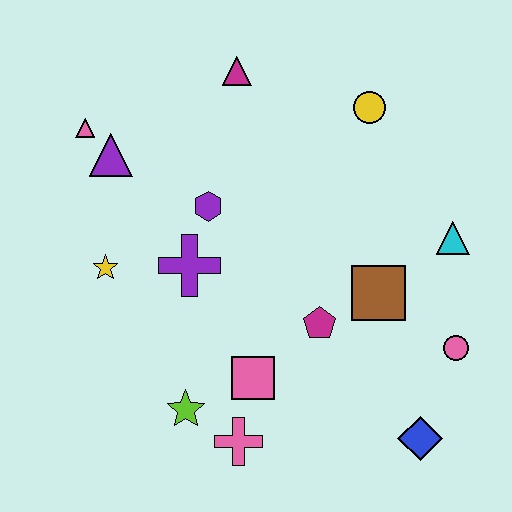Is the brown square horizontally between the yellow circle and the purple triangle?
No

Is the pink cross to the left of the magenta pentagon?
Yes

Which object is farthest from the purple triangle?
The blue diamond is farthest from the purple triangle.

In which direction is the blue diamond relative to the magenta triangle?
The blue diamond is below the magenta triangle.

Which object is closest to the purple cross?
The purple hexagon is closest to the purple cross.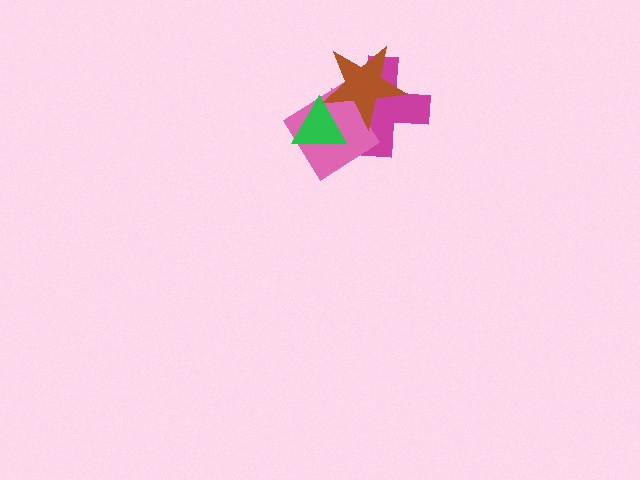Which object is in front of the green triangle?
The brown star is in front of the green triangle.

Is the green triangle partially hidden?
Yes, it is partially covered by another shape.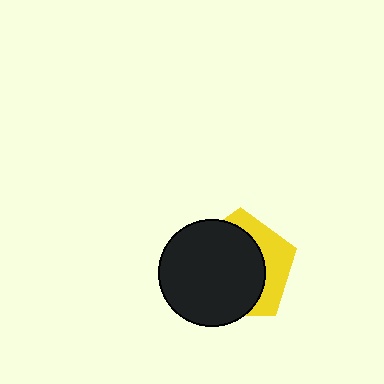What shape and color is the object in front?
The object in front is a black circle.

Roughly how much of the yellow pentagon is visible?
A small part of it is visible (roughly 32%).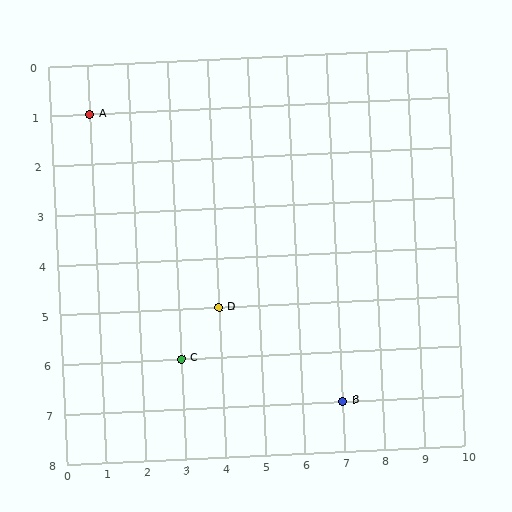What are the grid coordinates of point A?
Point A is at grid coordinates (1, 1).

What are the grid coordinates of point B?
Point B is at grid coordinates (7, 7).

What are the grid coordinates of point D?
Point D is at grid coordinates (4, 5).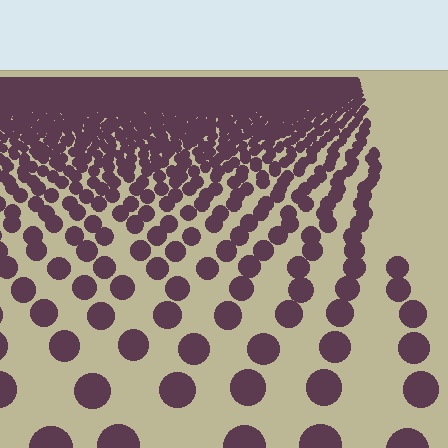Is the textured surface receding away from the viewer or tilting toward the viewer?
The surface is receding away from the viewer. Texture elements get smaller and denser toward the top.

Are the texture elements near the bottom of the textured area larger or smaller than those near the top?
Larger. Near the bottom, elements are closer to the viewer and appear at a bigger on-screen size.